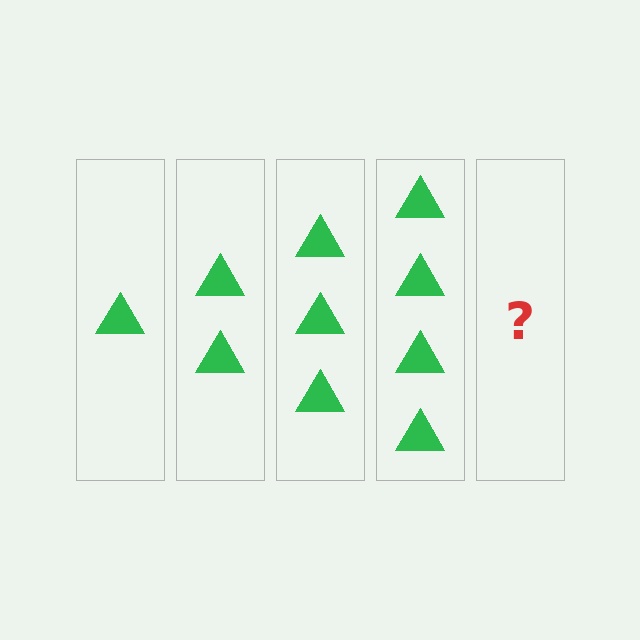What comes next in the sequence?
The next element should be 5 triangles.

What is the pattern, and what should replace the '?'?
The pattern is that each step adds one more triangle. The '?' should be 5 triangles.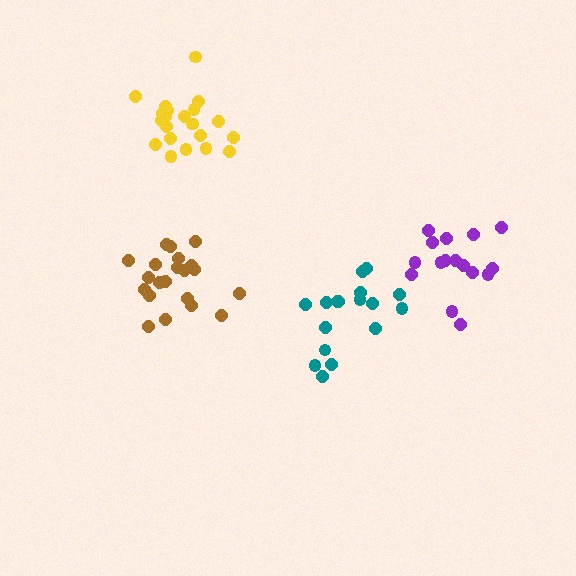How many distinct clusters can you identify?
There are 4 distinct clusters.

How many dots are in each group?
Group 1: 16 dots, Group 2: 21 dots, Group 3: 21 dots, Group 4: 17 dots (75 total).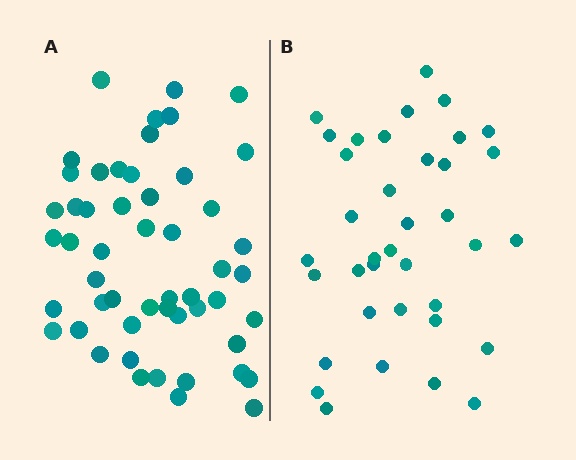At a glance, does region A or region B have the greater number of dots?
Region A (the left region) has more dots.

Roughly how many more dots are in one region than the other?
Region A has approximately 15 more dots than region B.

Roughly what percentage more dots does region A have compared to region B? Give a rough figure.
About 40% more.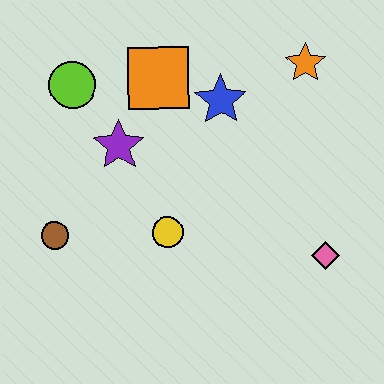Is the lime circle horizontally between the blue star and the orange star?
No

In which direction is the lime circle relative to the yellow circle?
The lime circle is above the yellow circle.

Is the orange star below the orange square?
No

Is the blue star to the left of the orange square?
No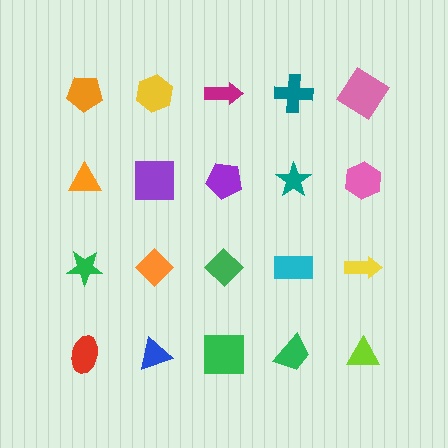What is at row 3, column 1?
A green star.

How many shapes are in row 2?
5 shapes.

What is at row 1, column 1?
An orange pentagon.